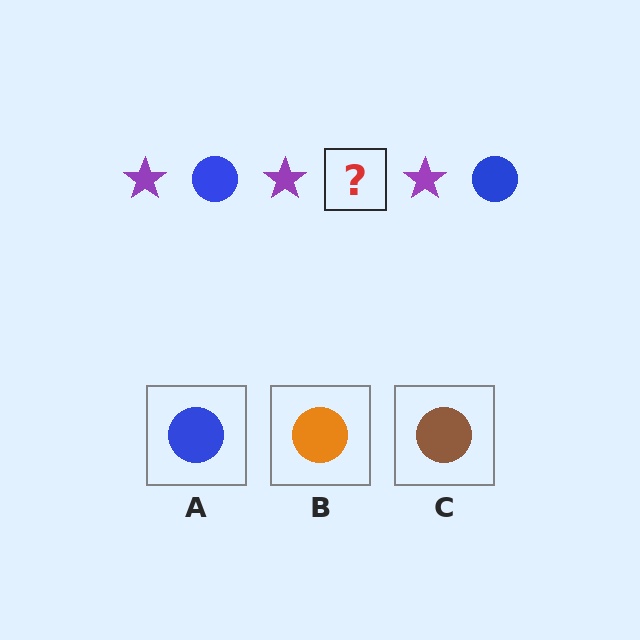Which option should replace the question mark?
Option A.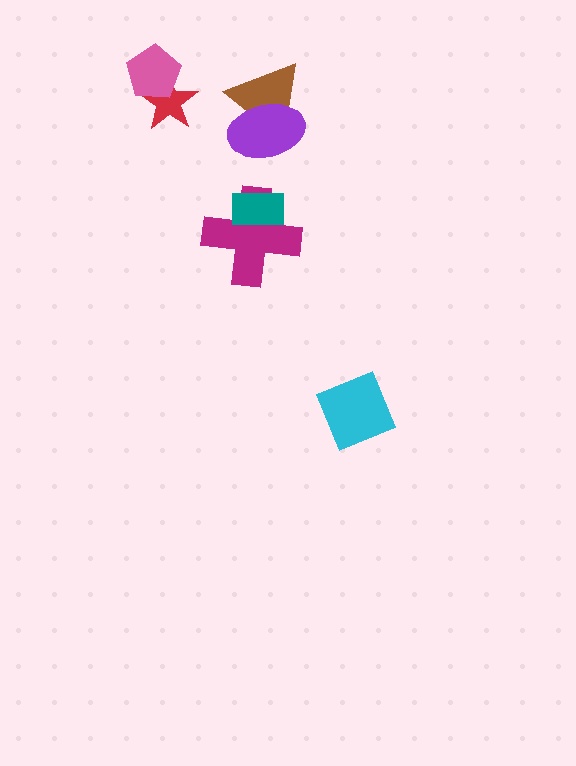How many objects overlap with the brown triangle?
1 object overlaps with the brown triangle.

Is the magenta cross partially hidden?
Yes, it is partially covered by another shape.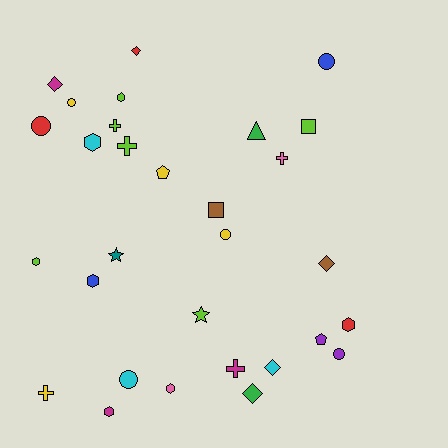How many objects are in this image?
There are 30 objects.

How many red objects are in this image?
There are 3 red objects.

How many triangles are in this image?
There is 1 triangle.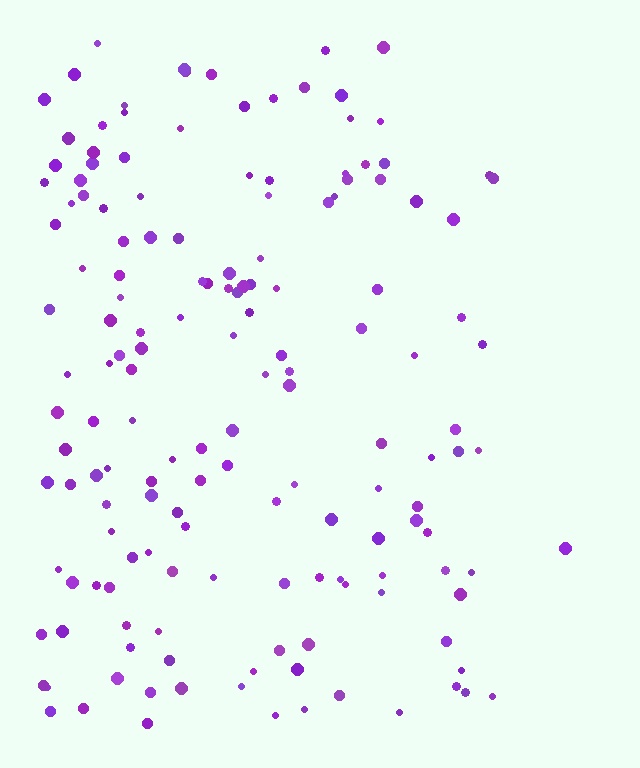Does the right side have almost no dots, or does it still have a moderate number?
Still a moderate number, just noticeably fewer than the left.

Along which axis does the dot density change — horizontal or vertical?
Horizontal.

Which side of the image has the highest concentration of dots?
The left.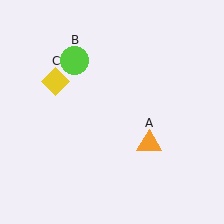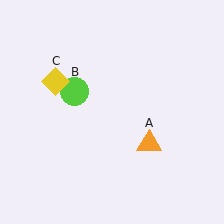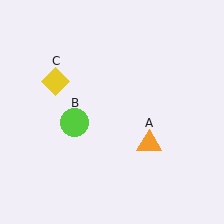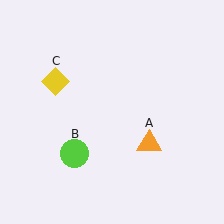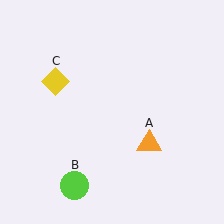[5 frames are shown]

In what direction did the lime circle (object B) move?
The lime circle (object B) moved down.